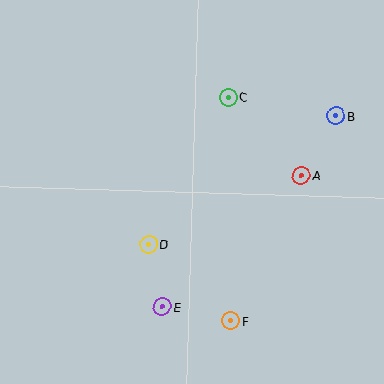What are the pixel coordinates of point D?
Point D is at (149, 245).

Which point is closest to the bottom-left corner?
Point E is closest to the bottom-left corner.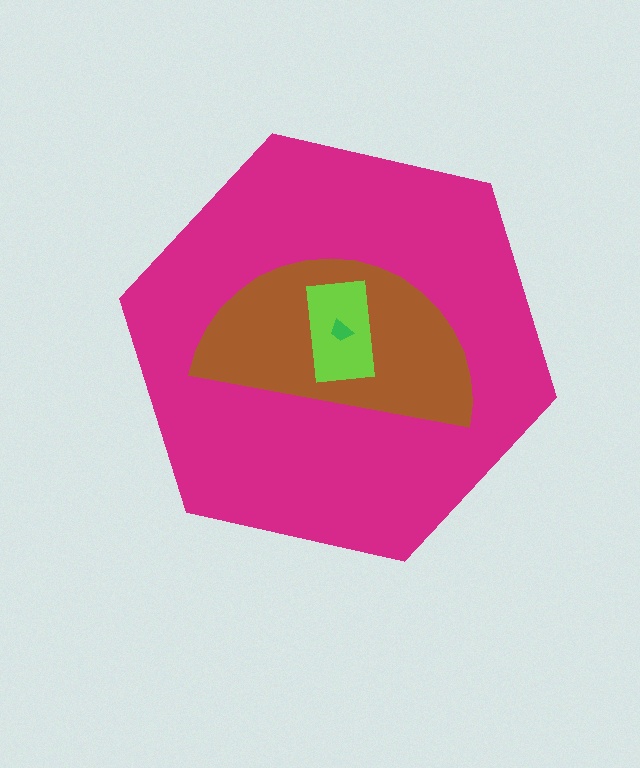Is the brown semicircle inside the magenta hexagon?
Yes.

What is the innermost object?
The green trapezoid.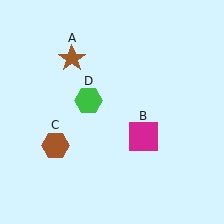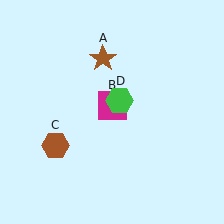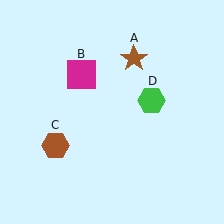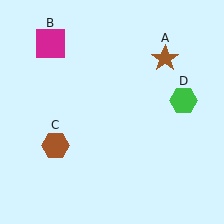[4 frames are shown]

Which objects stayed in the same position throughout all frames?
Brown hexagon (object C) remained stationary.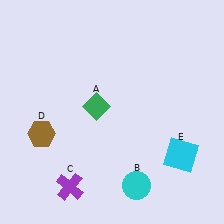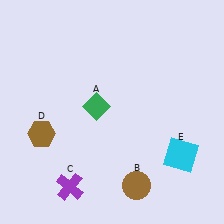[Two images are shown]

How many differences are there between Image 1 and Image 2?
There is 1 difference between the two images.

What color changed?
The circle (B) changed from cyan in Image 1 to brown in Image 2.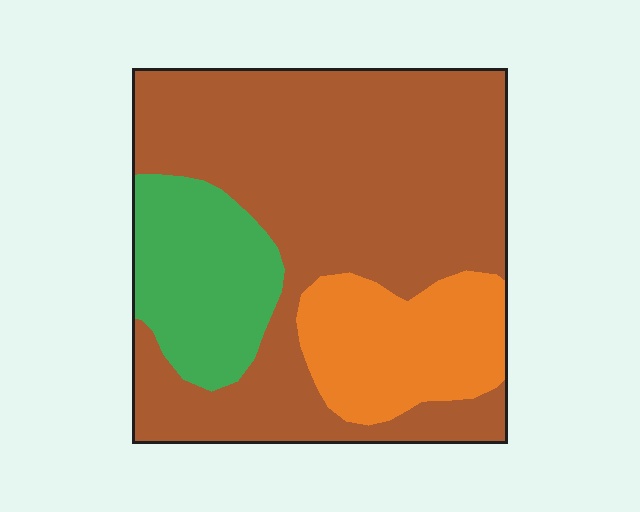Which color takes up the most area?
Brown, at roughly 65%.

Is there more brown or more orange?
Brown.